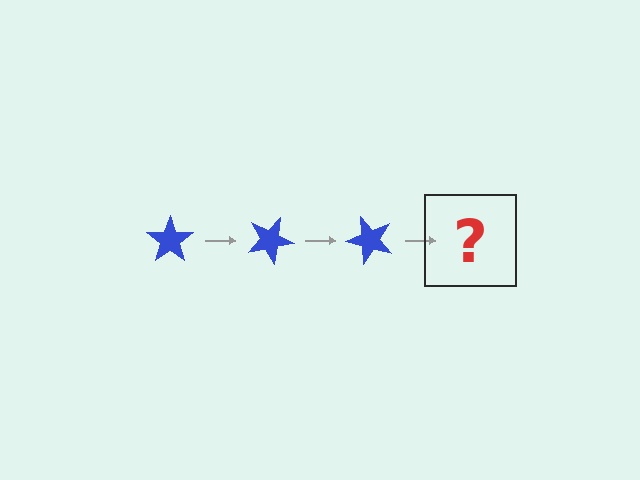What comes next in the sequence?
The next element should be a blue star rotated 75 degrees.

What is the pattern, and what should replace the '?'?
The pattern is that the star rotates 25 degrees each step. The '?' should be a blue star rotated 75 degrees.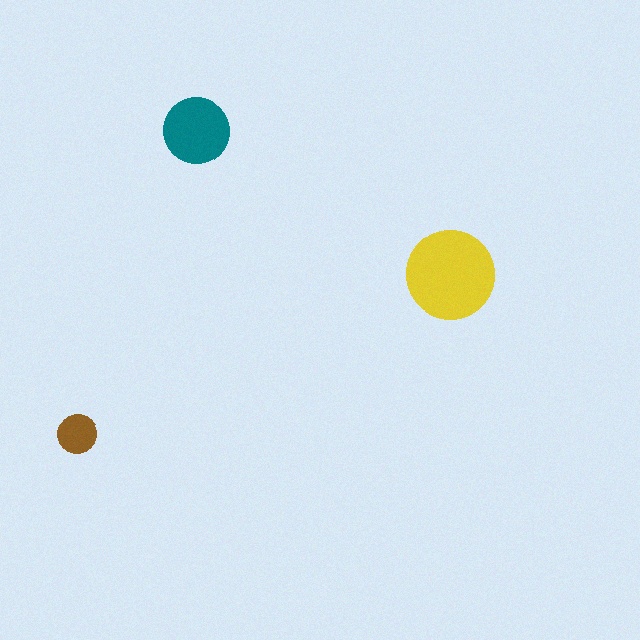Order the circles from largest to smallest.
the yellow one, the teal one, the brown one.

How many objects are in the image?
There are 3 objects in the image.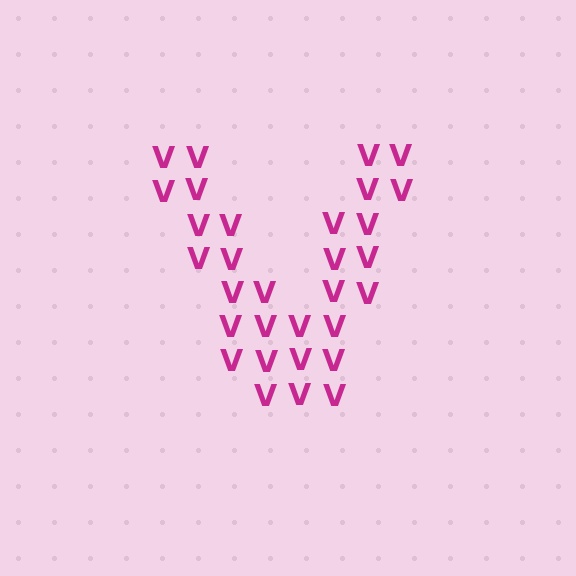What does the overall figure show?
The overall figure shows the letter V.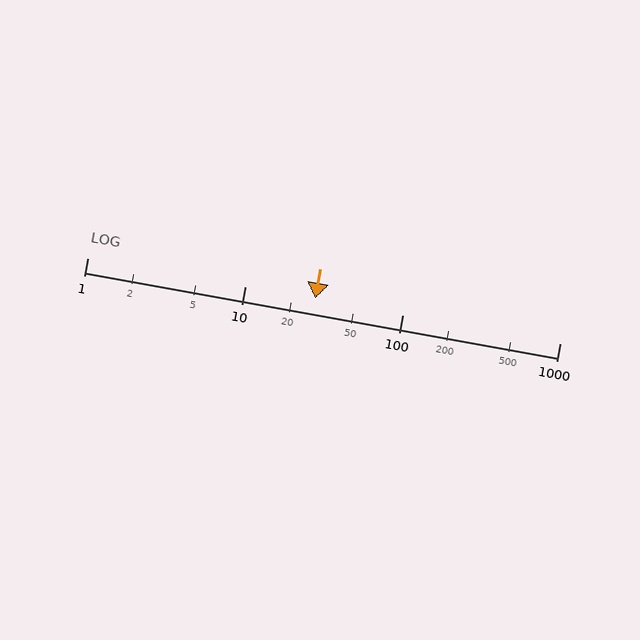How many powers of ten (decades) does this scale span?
The scale spans 3 decades, from 1 to 1000.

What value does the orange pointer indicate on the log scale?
The pointer indicates approximately 28.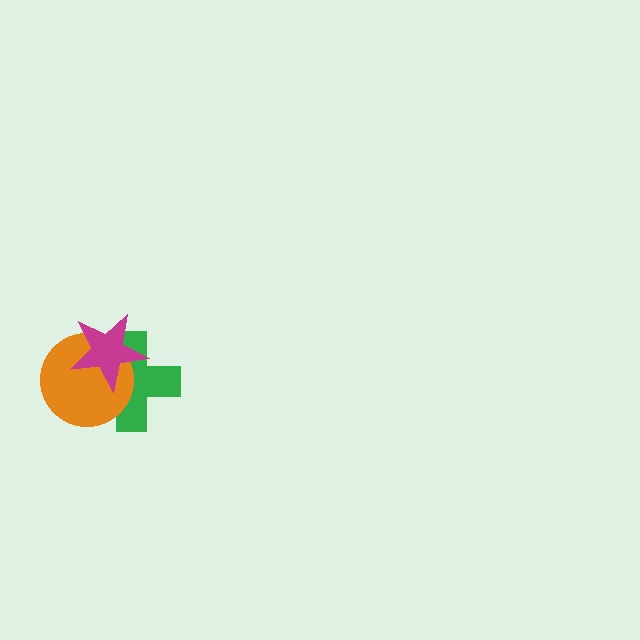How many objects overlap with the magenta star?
2 objects overlap with the magenta star.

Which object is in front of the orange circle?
The magenta star is in front of the orange circle.